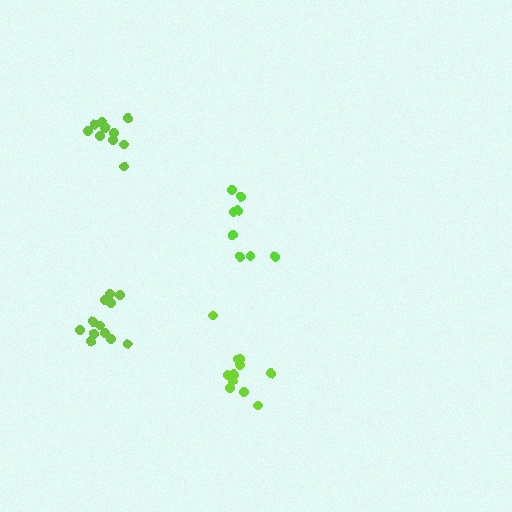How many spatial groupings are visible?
There are 4 spatial groupings.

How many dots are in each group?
Group 1: 8 dots, Group 2: 11 dots, Group 3: 12 dots, Group 4: 11 dots (42 total).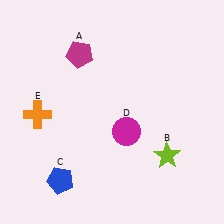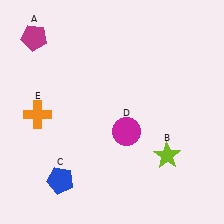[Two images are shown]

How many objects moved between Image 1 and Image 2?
1 object moved between the two images.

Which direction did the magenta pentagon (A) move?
The magenta pentagon (A) moved left.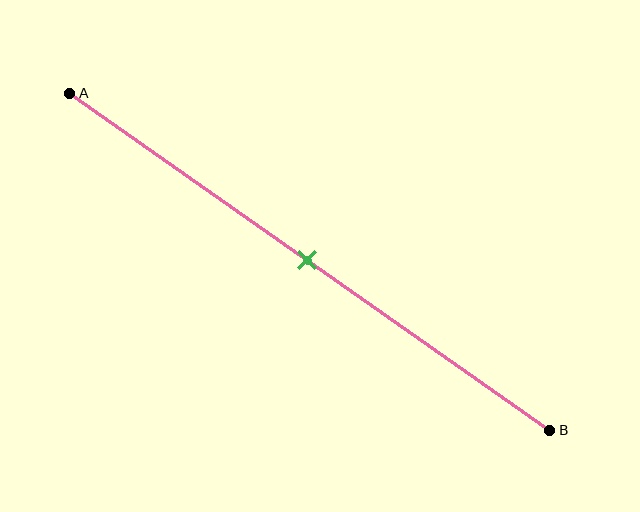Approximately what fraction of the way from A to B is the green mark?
The green mark is approximately 50% of the way from A to B.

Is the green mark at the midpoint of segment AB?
Yes, the mark is approximately at the midpoint.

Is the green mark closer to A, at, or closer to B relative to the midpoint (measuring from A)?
The green mark is approximately at the midpoint of segment AB.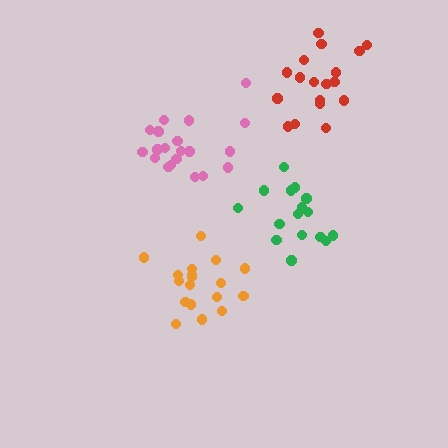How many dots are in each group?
Group 1: 18 dots, Group 2: 20 dots, Group 3: 16 dots, Group 4: 18 dots (72 total).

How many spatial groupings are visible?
There are 4 spatial groupings.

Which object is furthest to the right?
The red cluster is rightmost.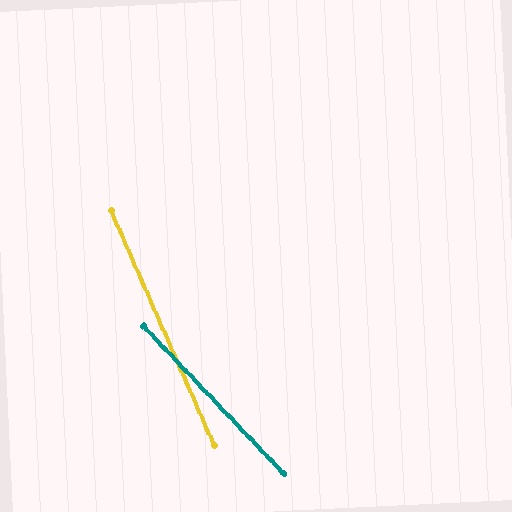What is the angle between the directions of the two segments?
Approximately 20 degrees.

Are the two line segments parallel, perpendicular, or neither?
Neither parallel nor perpendicular — they differ by about 20°.